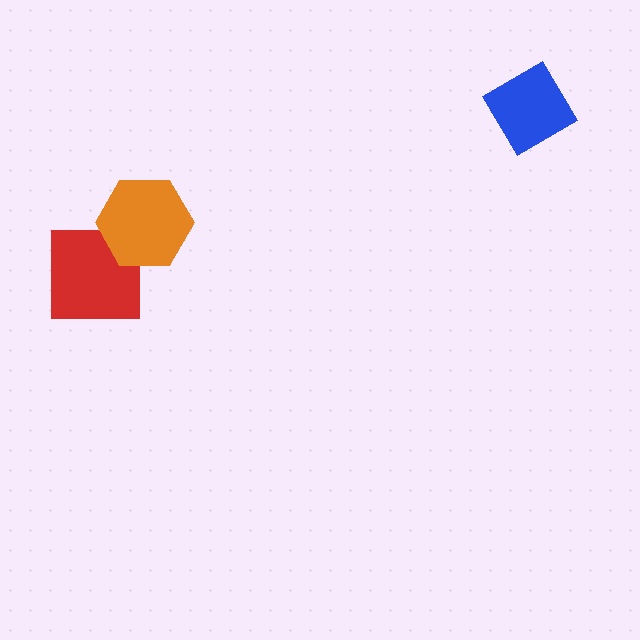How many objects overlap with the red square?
1 object overlaps with the red square.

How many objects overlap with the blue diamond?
0 objects overlap with the blue diamond.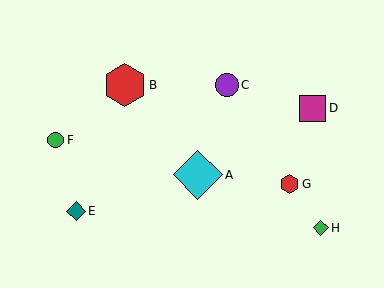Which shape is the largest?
The cyan diamond (labeled A) is the largest.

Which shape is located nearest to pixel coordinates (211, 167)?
The cyan diamond (labeled A) at (198, 175) is nearest to that location.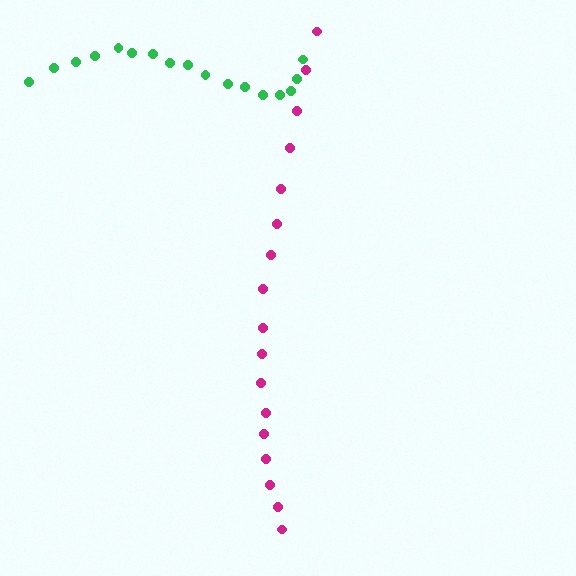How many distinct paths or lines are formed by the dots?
There are 2 distinct paths.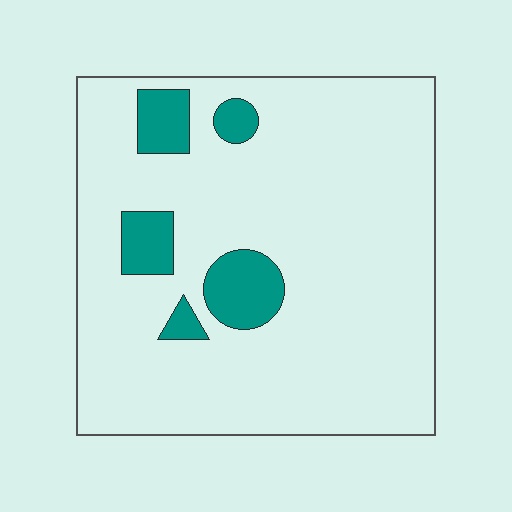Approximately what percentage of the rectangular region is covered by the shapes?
Approximately 10%.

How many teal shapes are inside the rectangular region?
5.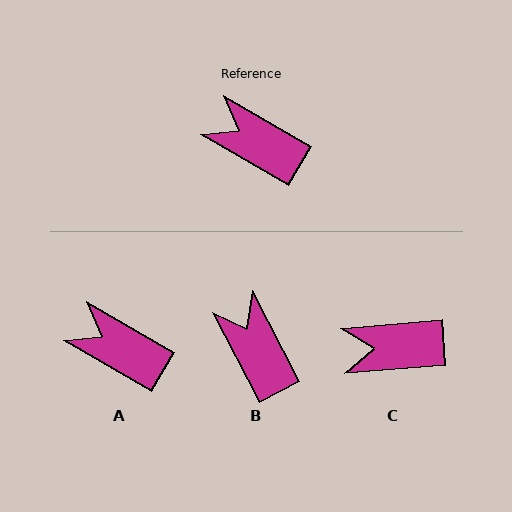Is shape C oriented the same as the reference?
No, it is off by about 35 degrees.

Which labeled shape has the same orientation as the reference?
A.